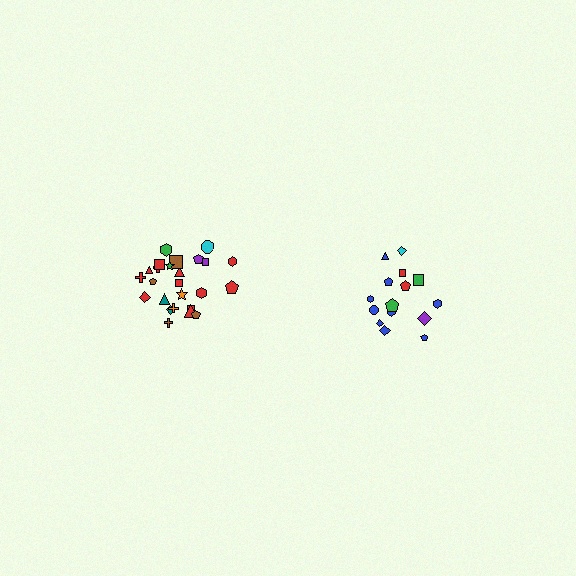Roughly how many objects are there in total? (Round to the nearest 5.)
Roughly 40 objects in total.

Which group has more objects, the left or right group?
The left group.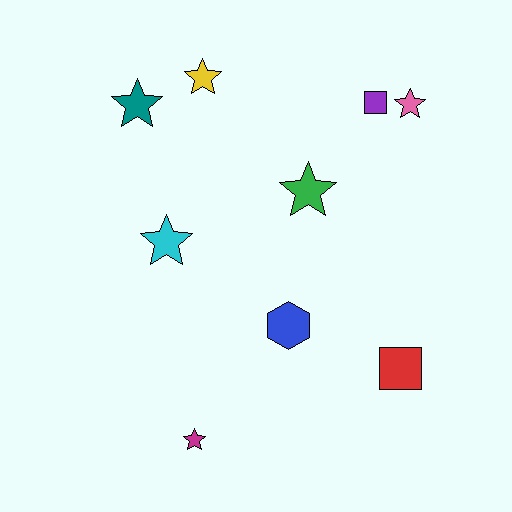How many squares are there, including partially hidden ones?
There are 2 squares.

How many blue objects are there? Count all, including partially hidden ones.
There is 1 blue object.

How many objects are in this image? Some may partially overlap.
There are 9 objects.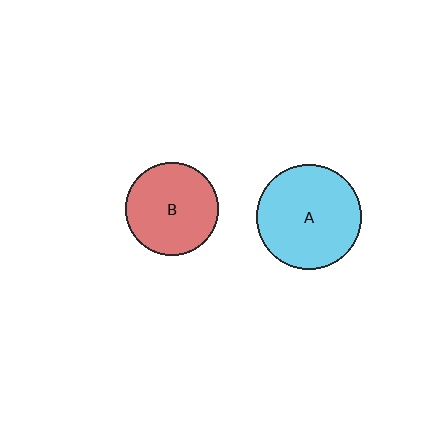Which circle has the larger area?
Circle A (cyan).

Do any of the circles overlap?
No, none of the circles overlap.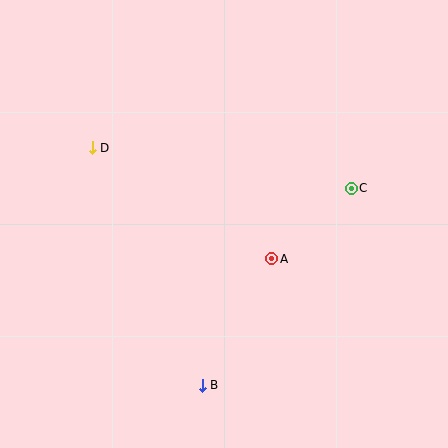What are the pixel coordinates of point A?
Point A is at (272, 259).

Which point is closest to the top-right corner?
Point C is closest to the top-right corner.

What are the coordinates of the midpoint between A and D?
The midpoint between A and D is at (182, 203).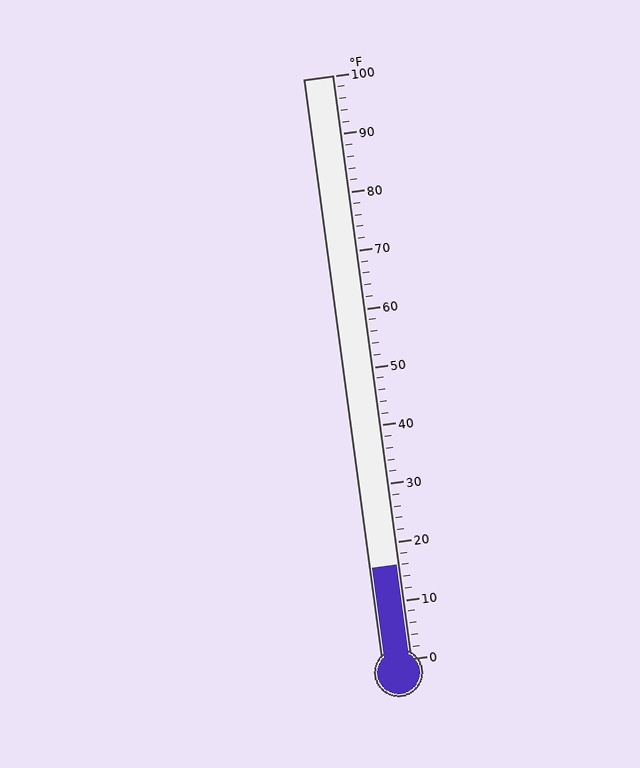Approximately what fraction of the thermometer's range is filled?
The thermometer is filled to approximately 15% of its range.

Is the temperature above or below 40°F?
The temperature is below 40°F.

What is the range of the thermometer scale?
The thermometer scale ranges from 0°F to 100°F.